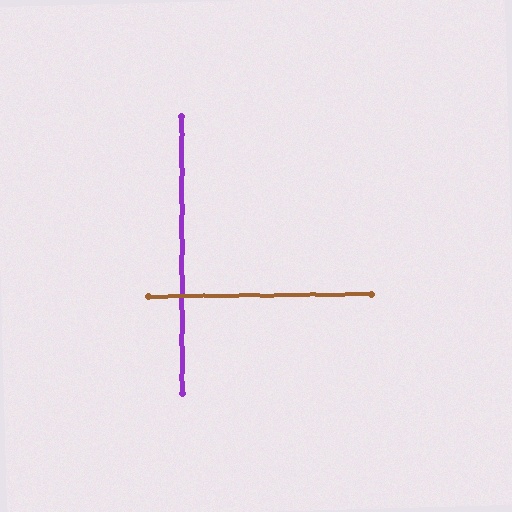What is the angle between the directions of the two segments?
Approximately 90 degrees.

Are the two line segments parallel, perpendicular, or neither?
Perpendicular — they meet at approximately 90°.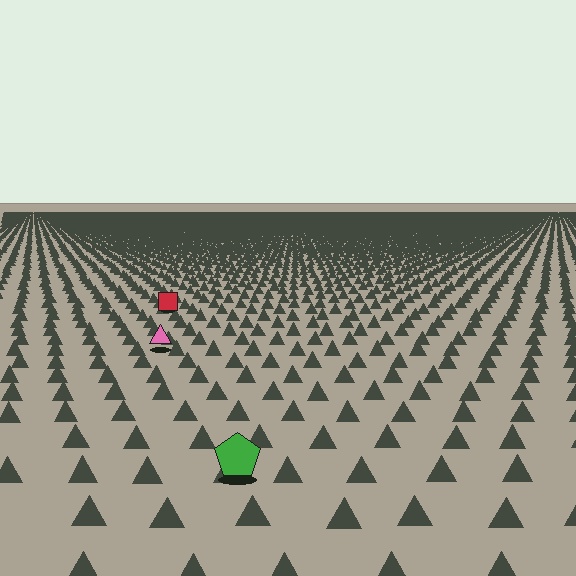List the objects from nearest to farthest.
From nearest to farthest: the green pentagon, the pink triangle, the red square.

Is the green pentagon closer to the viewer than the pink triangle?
Yes. The green pentagon is closer — you can tell from the texture gradient: the ground texture is coarser near it.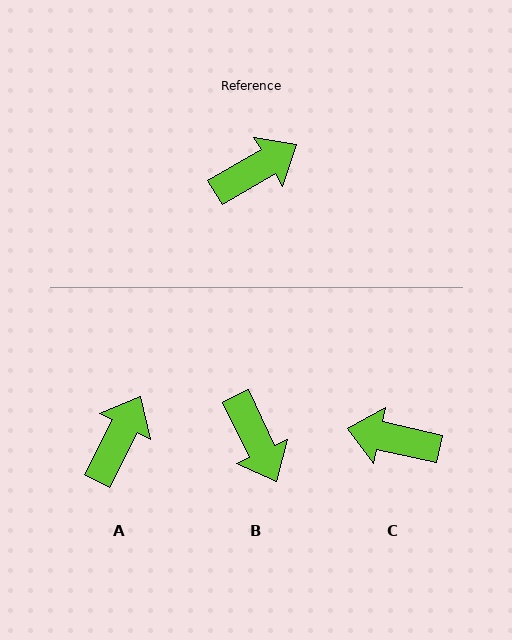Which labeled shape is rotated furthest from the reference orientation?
C, about 137 degrees away.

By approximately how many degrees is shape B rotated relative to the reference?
Approximately 95 degrees clockwise.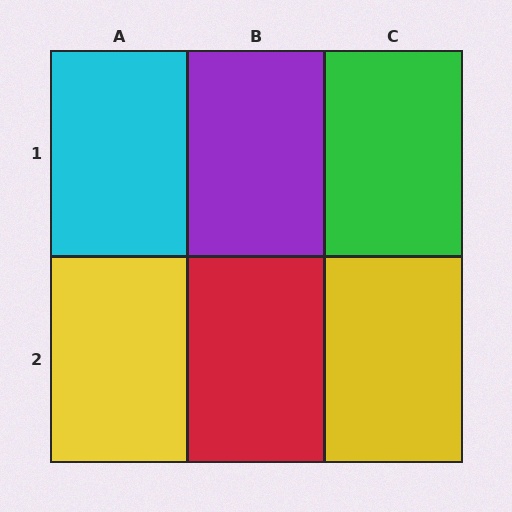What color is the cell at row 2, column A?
Yellow.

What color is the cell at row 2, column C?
Yellow.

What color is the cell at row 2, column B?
Red.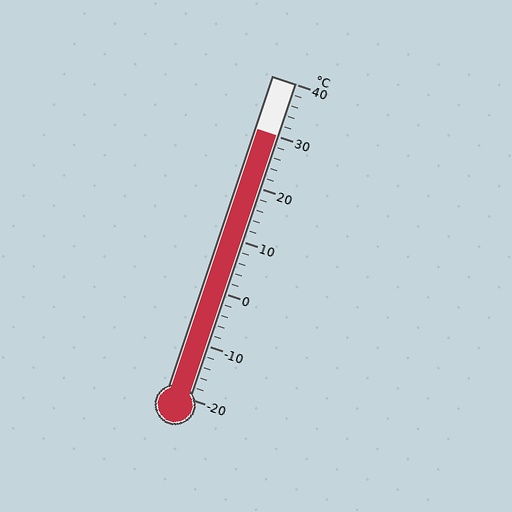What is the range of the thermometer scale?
The thermometer scale ranges from -20°C to 40°C.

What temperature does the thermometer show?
The thermometer shows approximately 30°C.